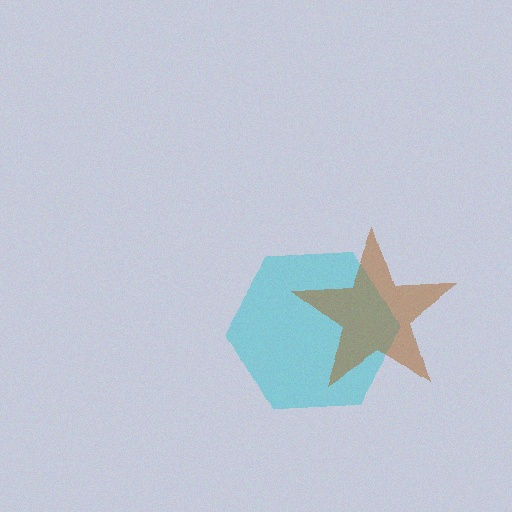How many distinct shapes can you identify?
There are 2 distinct shapes: a cyan hexagon, a brown star.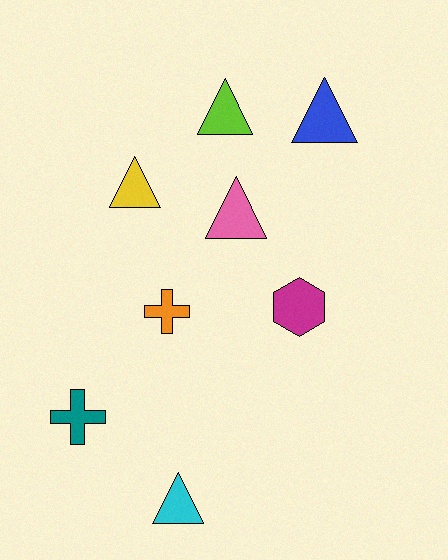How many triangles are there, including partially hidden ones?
There are 5 triangles.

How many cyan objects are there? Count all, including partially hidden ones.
There is 1 cyan object.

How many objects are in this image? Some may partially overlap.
There are 8 objects.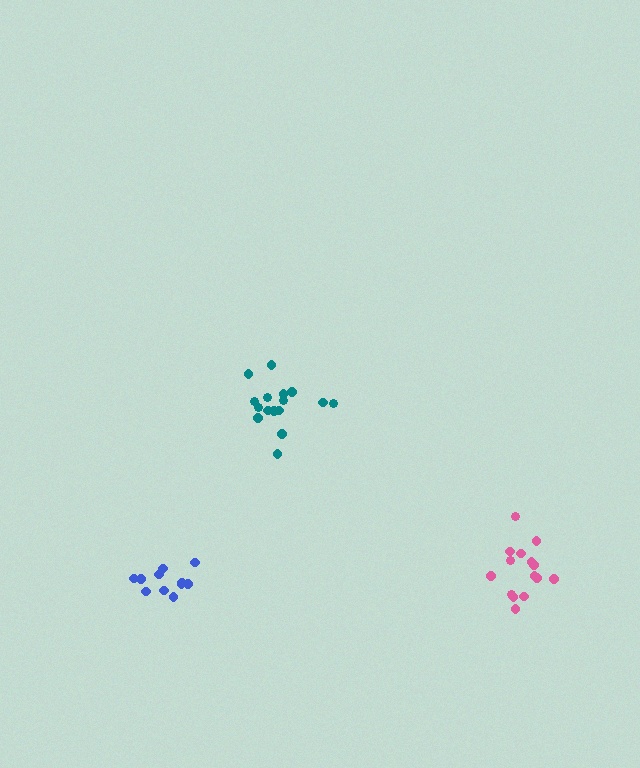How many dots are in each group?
Group 1: 16 dots, Group 2: 15 dots, Group 3: 11 dots (42 total).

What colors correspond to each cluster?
The clusters are colored: teal, pink, blue.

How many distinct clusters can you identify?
There are 3 distinct clusters.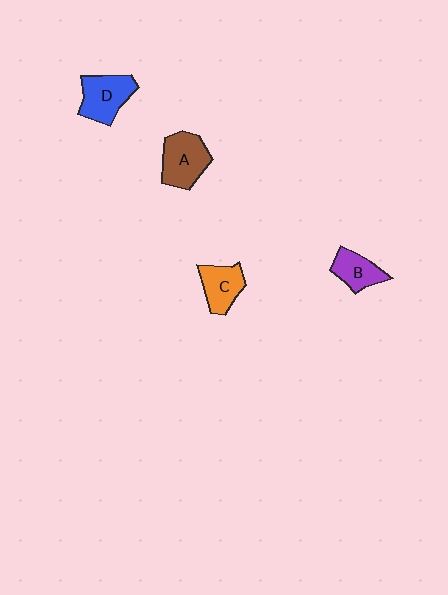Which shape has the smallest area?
Shape B (purple).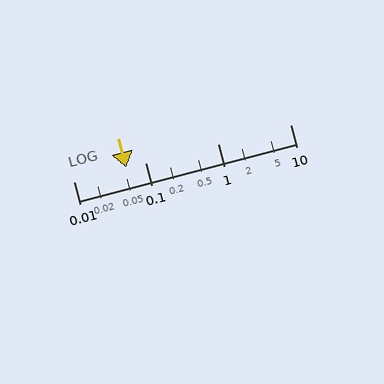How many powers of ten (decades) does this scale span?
The scale spans 3 decades, from 0.01 to 10.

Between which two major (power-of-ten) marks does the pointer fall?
The pointer is between 0.01 and 0.1.